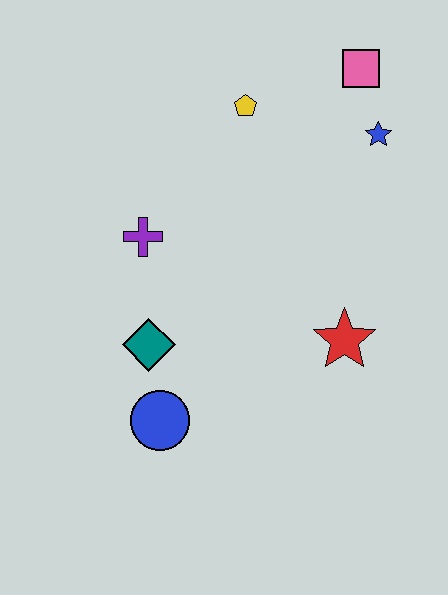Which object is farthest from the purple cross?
The pink square is farthest from the purple cross.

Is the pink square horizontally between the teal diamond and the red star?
No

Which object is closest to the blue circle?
The teal diamond is closest to the blue circle.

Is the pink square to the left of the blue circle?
No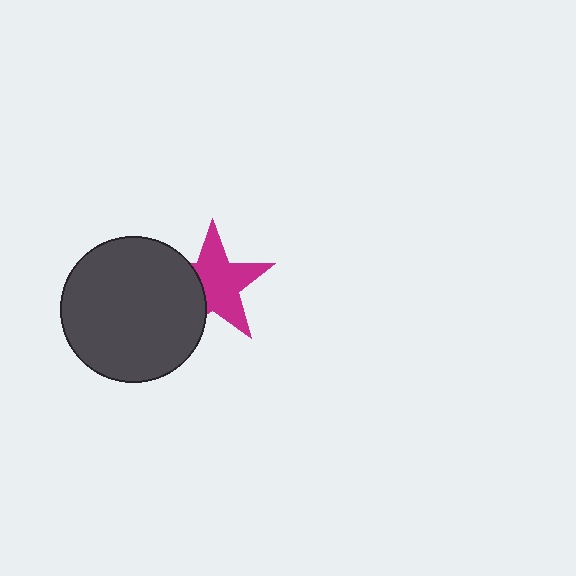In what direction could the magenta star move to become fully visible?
The magenta star could move right. That would shift it out from behind the dark gray circle entirely.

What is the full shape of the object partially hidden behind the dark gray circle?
The partially hidden object is a magenta star.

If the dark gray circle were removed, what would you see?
You would see the complete magenta star.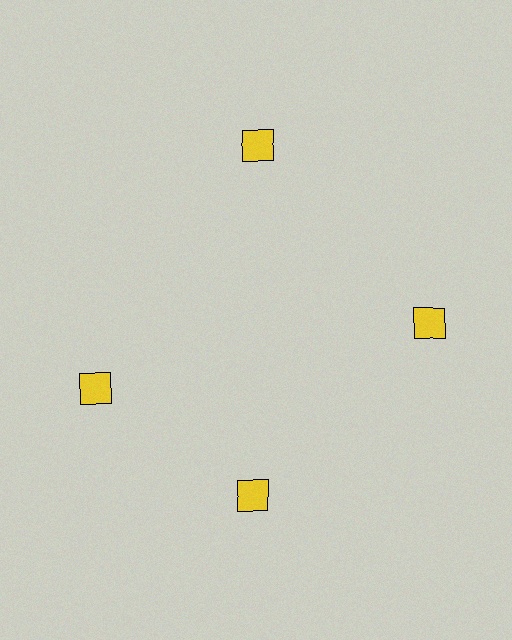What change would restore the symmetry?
The symmetry would be restored by rotating it back into even spacing with its neighbors so that all 4 squares sit at equal angles and equal distance from the center.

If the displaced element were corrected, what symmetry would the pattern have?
It would have 4-fold rotational symmetry — the pattern would map onto itself every 90 degrees.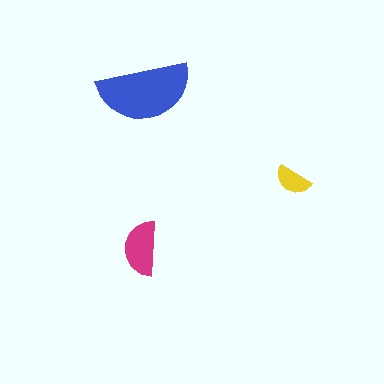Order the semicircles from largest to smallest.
the blue one, the magenta one, the yellow one.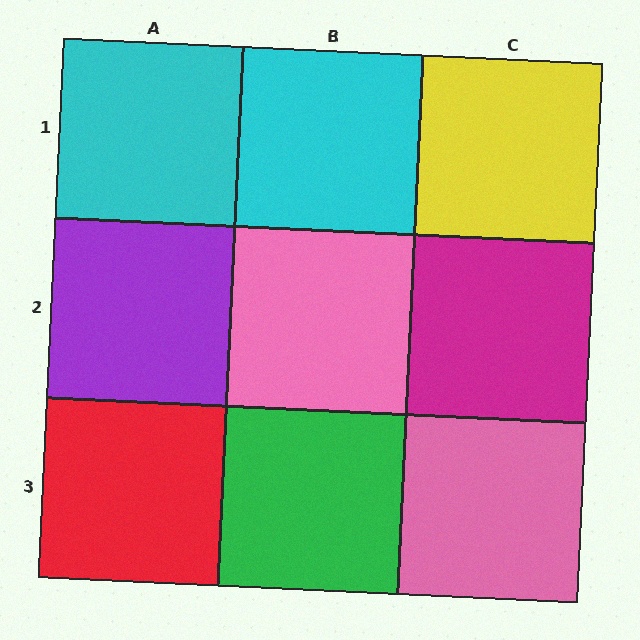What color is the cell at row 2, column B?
Pink.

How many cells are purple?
1 cell is purple.